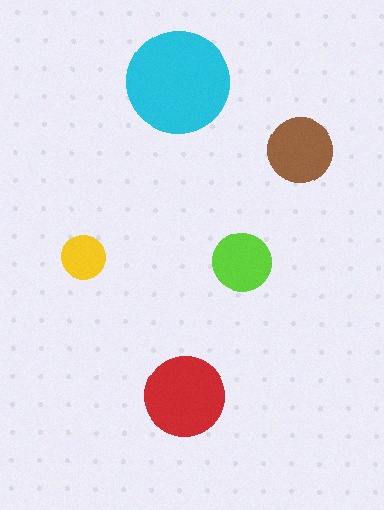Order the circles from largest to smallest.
the cyan one, the red one, the brown one, the lime one, the yellow one.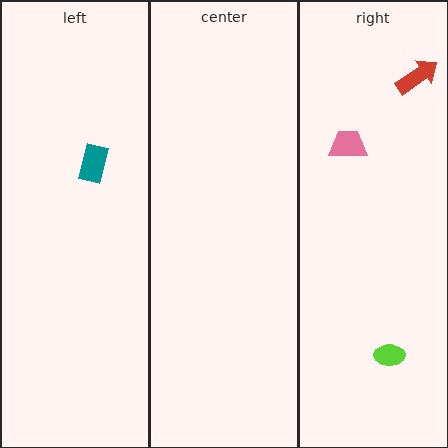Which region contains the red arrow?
The right region.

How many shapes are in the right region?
3.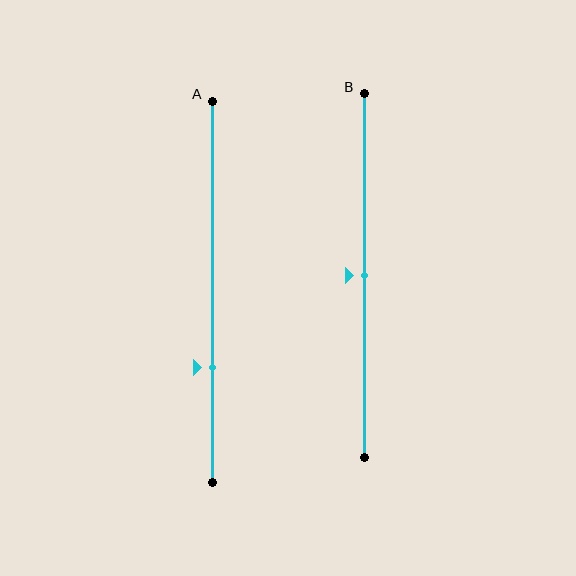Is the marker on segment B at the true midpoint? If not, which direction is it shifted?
Yes, the marker on segment B is at the true midpoint.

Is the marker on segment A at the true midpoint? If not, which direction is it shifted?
No, the marker on segment A is shifted downward by about 20% of the segment length.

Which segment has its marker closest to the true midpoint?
Segment B has its marker closest to the true midpoint.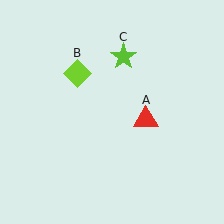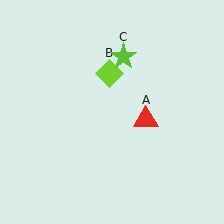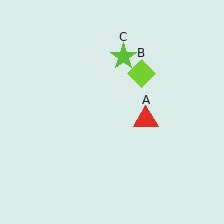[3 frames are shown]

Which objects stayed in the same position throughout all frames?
Red triangle (object A) and lime star (object C) remained stationary.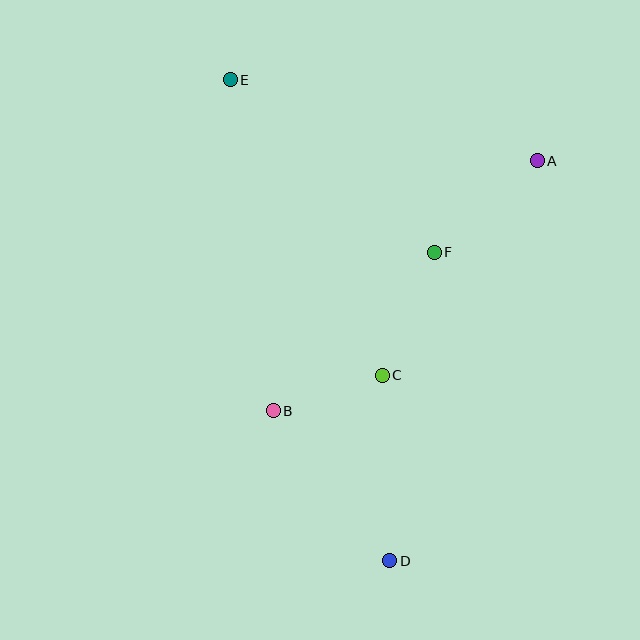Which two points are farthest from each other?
Points D and E are farthest from each other.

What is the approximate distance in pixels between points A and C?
The distance between A and C is approximately 265 pixels.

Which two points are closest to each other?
Points B and C are closest to each other.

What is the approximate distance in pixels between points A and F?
The distance between A and F is approximately 138 pixels.